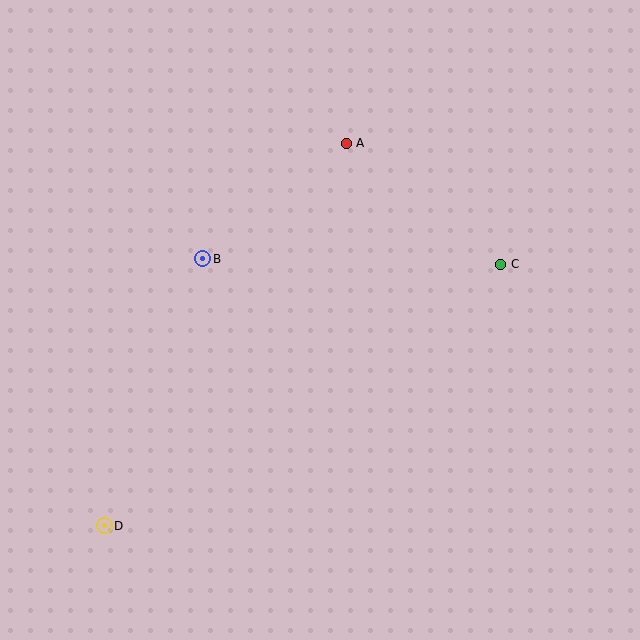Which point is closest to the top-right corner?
Point C is closest to the top-right corner.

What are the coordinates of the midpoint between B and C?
The midpoint between B and C is at (352, 261).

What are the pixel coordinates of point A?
Point A is at (346, 143).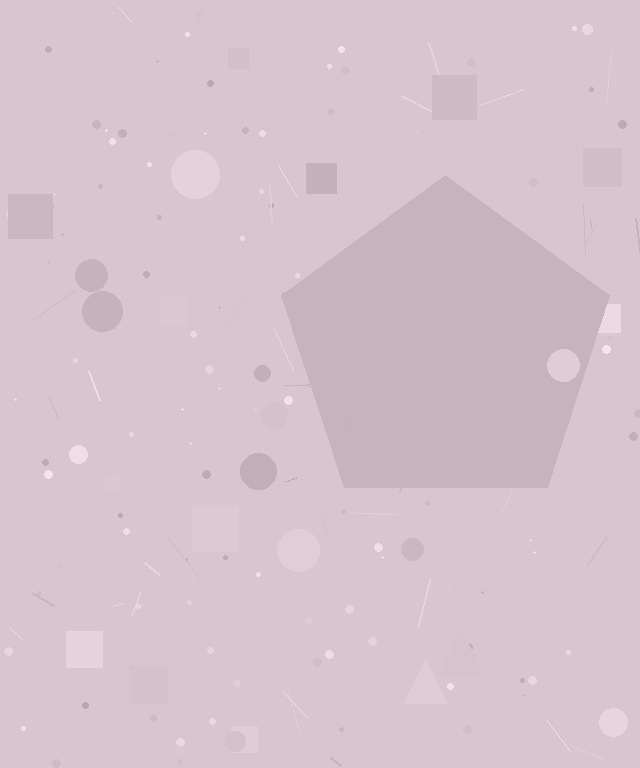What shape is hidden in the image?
A pentagon is hidden in the image.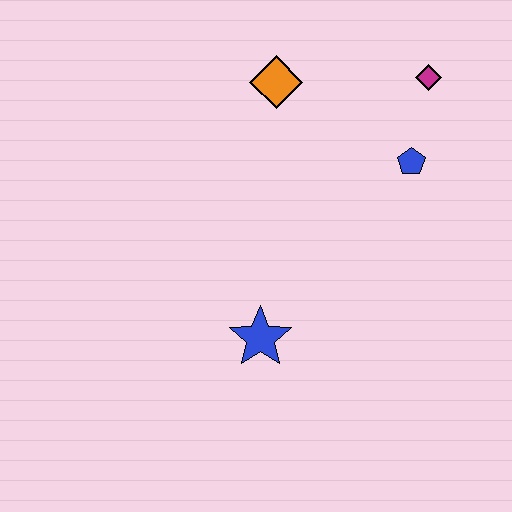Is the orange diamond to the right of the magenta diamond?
No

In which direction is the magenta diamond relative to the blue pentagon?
The magenta diamond is above the blue pentagon.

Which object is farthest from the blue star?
The magenta diamond is farthest from the blue star.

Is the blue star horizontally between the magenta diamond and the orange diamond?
No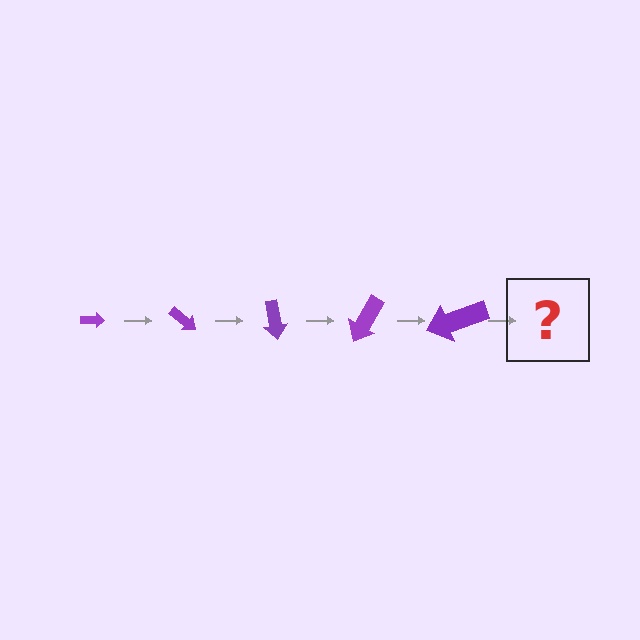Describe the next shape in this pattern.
It should be an arrow, larger than the previous one and rotated 200 degrees from the start.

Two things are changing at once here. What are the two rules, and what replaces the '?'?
The two rules are that the arrow grows larger each step and it rotates 40 degrees each step. The '?' should be an arrow, larger than the previous one and rotated 200 degrees from the start.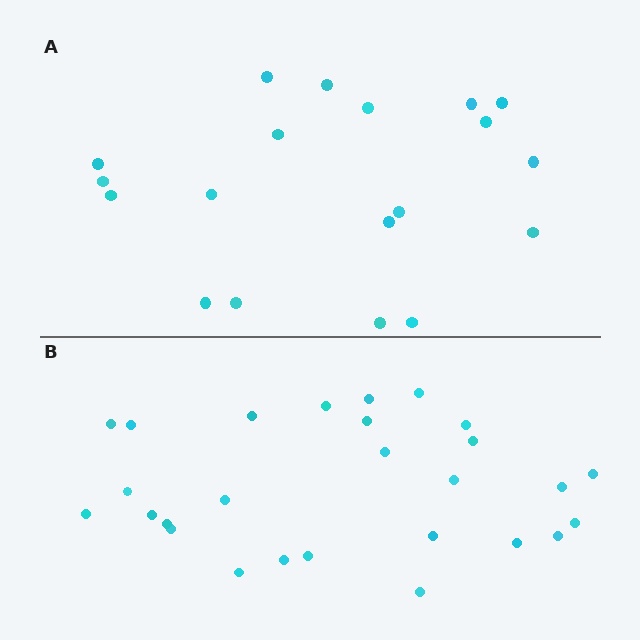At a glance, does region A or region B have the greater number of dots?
Region B (the bottom region) has more dots.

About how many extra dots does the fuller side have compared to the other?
Region B has roughly 8 or so more dots than region A.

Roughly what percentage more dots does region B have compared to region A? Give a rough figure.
About 40% more.